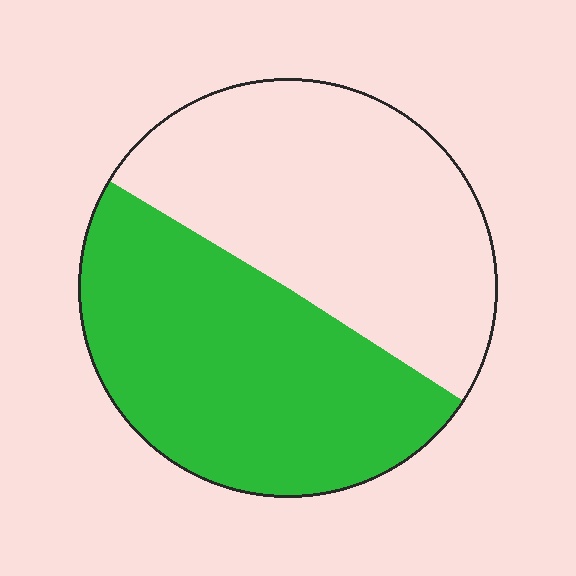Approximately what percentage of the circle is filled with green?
Approximately 50%.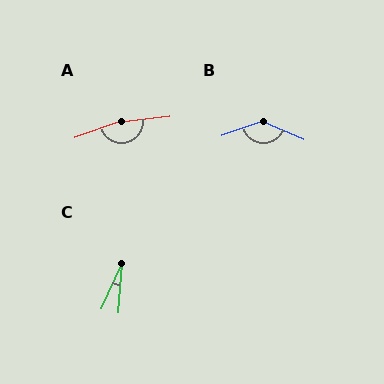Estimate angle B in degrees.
Approximately 137 degrees.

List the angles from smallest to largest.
C (21°), B (137°), A (166°).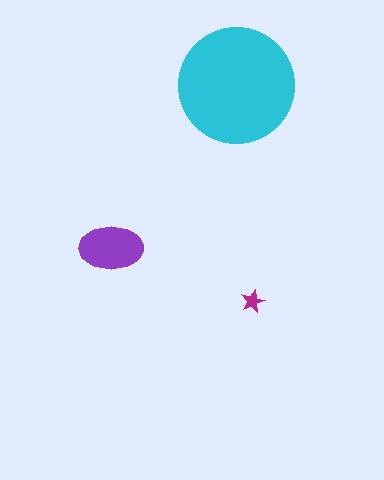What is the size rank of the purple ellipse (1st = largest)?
2nd.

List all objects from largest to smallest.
The cyan circle, the purple ellipse, the magenta star.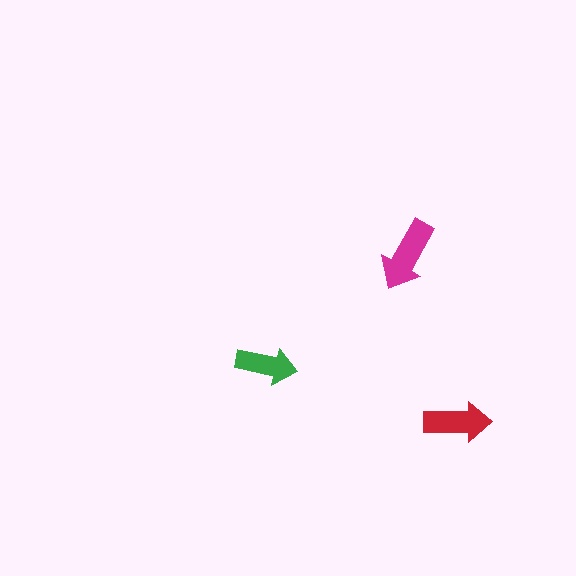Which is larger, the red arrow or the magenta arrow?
The magenta one.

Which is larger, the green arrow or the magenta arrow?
The magenta one.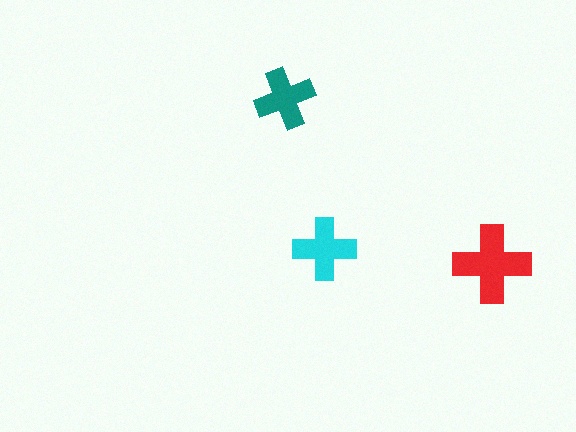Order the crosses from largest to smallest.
the red one, the cyan one, the teal one.